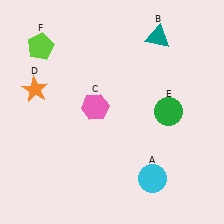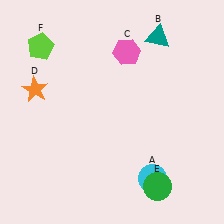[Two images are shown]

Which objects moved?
The objects that moved are: the pink hexagon (C), the green circle (E).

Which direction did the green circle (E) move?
The green circle (E) moved down.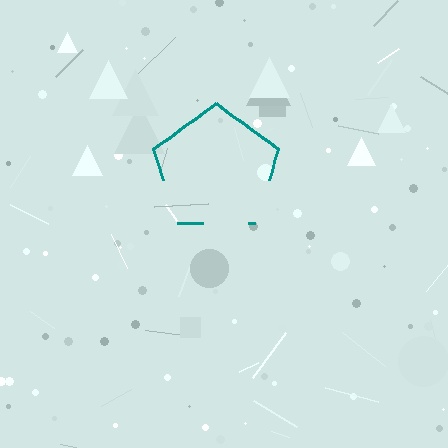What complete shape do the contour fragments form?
The contour fragments form a pentagon.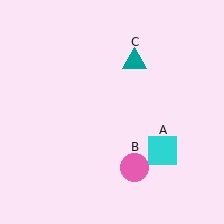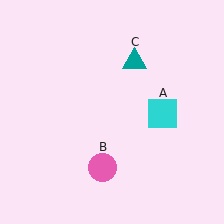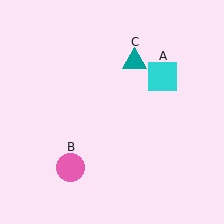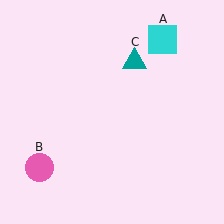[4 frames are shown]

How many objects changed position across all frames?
2 objects changed position: cyan square (object A), pink circle (object B).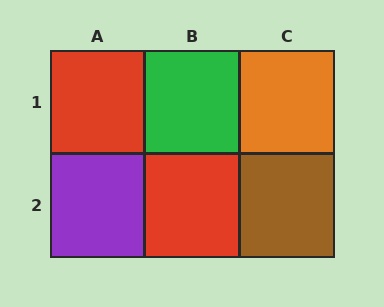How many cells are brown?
1 cell is brown.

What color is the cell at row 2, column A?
Purple.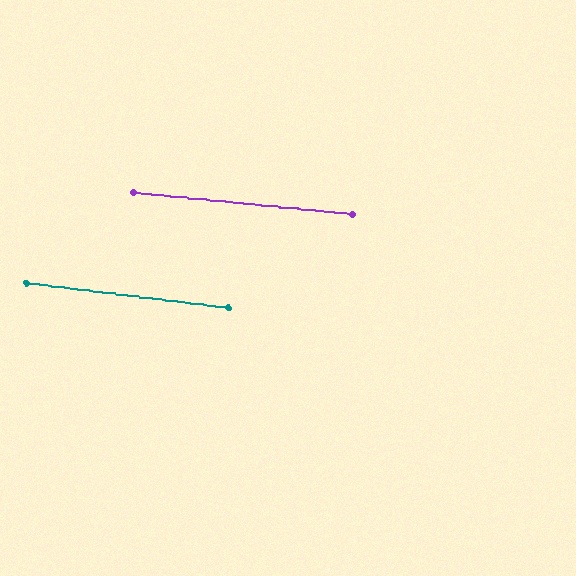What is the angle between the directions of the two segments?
Approximately 1 degree.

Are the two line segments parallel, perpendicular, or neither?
Parallel — their directions differ by only 1.4°.